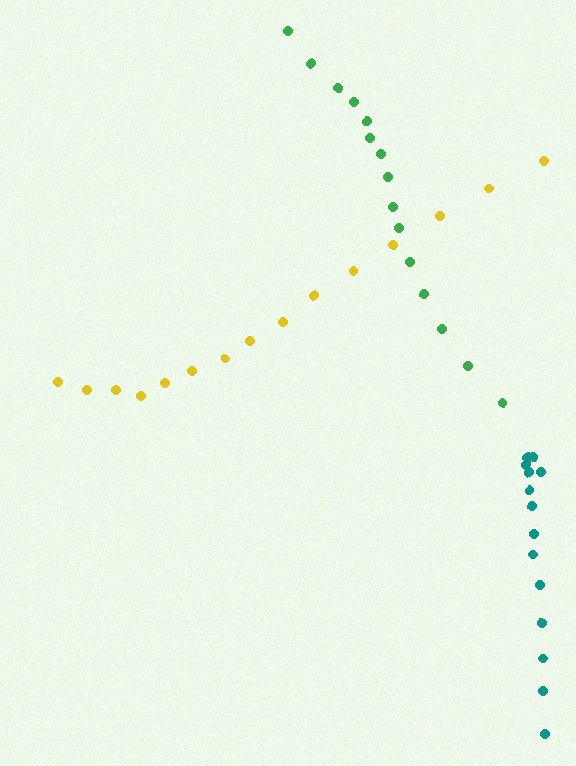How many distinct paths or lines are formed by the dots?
There are 3 distinct paths.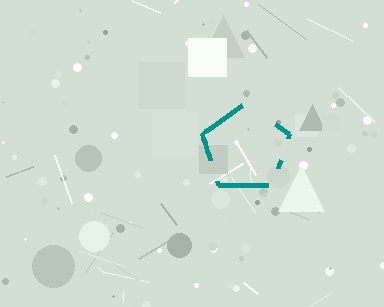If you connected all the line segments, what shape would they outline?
They would outline a pentagon.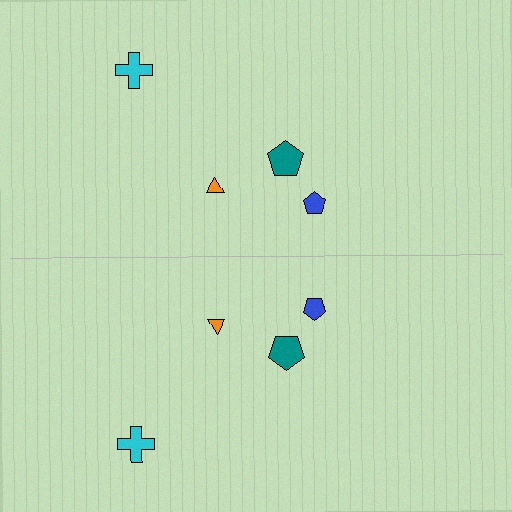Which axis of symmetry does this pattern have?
The pattern has a horizontal axis of symmetry running through the center of the image.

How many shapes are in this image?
There are 8 shapes in this image.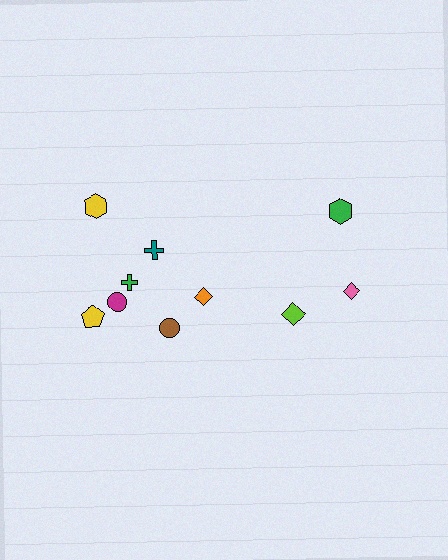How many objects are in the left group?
There are 7 objects.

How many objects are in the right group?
There are 3 objects.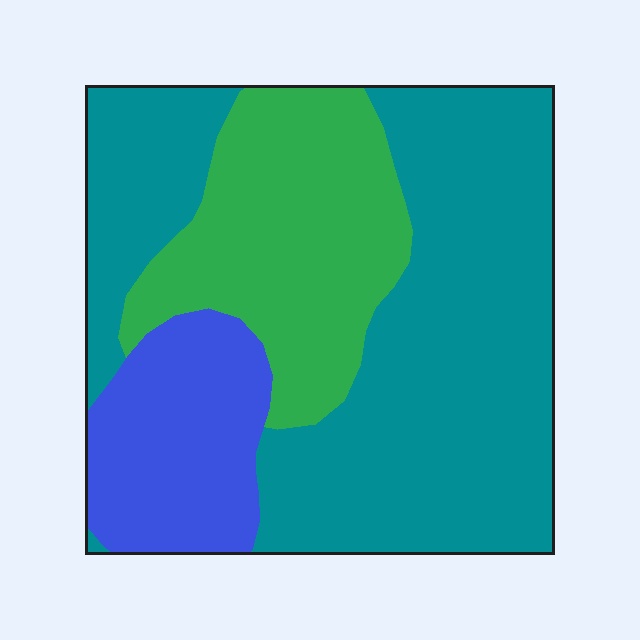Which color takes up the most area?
Teal, at roughly 55%.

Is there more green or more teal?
Teal.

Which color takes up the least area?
Blue, at roughly 15%.